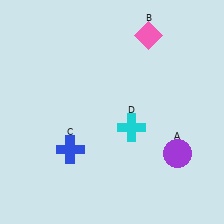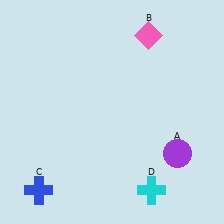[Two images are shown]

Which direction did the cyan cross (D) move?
The cyan cross (D) moved down.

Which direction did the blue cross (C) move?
The blue cross (C) moved down.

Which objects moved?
The objects that moved are: the blue cross (C), the cyan cross (D).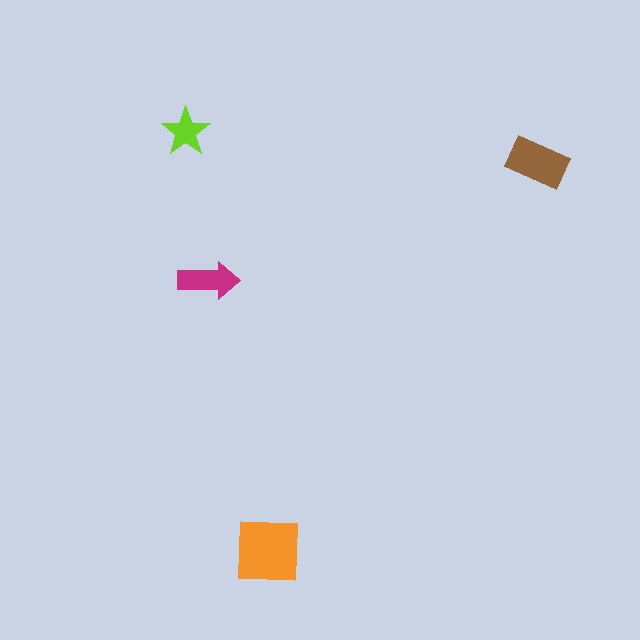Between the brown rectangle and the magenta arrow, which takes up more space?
The brown rectangle.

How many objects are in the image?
There are 4 objects in the image.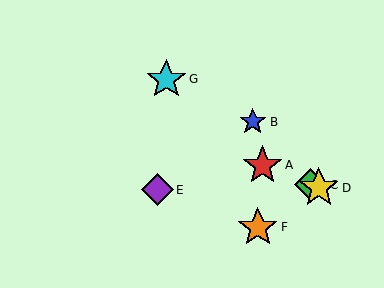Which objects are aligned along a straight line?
Objects A, C, D are aligned along a straight line.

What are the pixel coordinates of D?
Object D is at (319, 188).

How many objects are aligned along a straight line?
3 objects (A, C, D) are aligned along a straight line.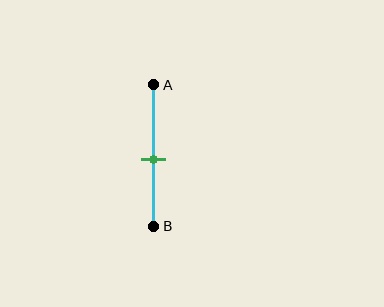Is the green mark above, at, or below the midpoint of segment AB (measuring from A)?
The green mark is approximately at the midpoint of segment AB.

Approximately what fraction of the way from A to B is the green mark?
The green mark is approximately 55% of the way from A to B.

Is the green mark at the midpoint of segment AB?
Yes, the mark is approximately at the midpoint.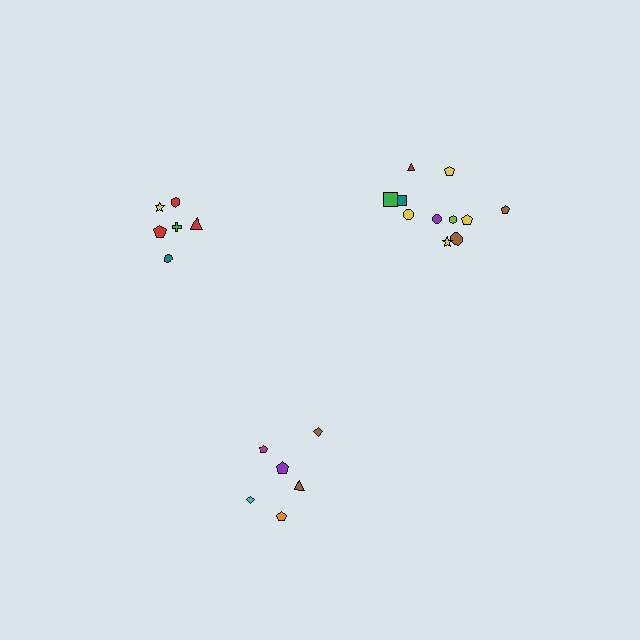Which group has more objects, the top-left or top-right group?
The top-right group.